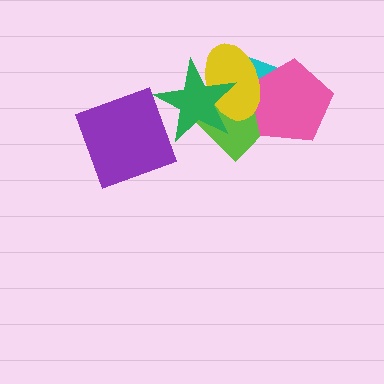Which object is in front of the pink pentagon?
The yellow ellipse is in front of the pink pentagon.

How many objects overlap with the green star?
3 objects overlap with the green star.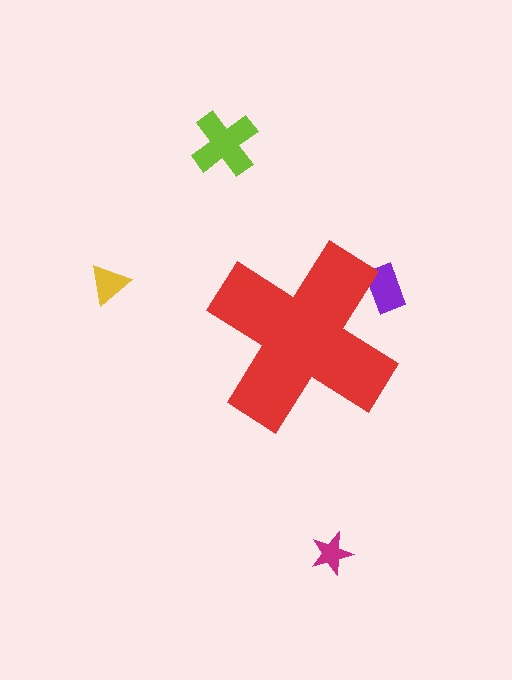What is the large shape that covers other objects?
A red cross.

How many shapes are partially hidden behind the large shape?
1 shape is partially hidden.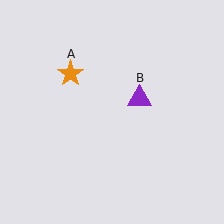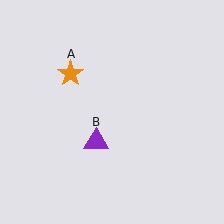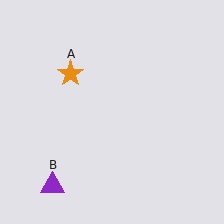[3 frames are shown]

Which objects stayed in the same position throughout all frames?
Orange star (object A) remained stationary.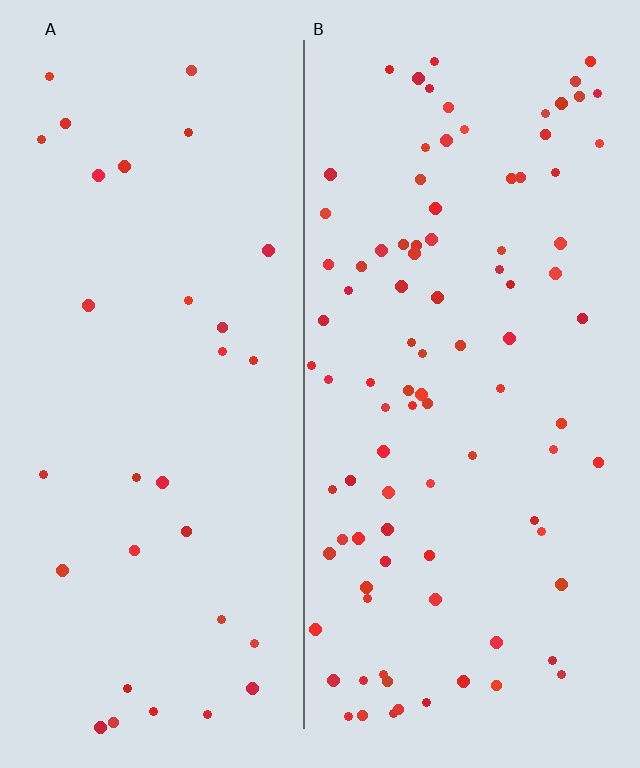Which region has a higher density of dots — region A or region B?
B (the right).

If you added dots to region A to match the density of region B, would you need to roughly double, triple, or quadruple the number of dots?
Approximately triple.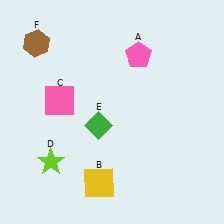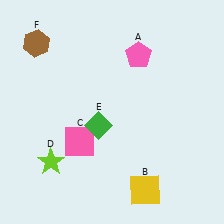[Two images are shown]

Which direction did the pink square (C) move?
The pink square (C) moved down.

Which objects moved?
The objects that moved are: the yellow square (B), the pink square (C).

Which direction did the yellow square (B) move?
The yellow square (B) moved right.